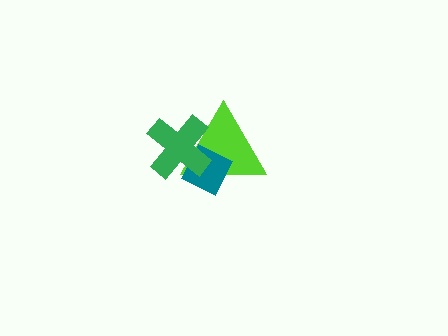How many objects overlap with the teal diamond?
2 objects overlap with the teal diamond.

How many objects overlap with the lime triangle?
2 objects overlap with the lime triangle.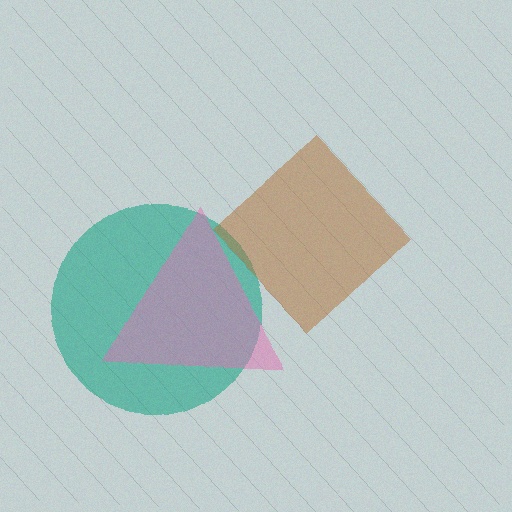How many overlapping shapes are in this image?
There are 3 overlapping shapes in the image.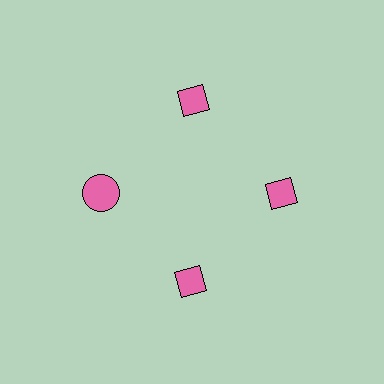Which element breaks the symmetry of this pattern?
The pink circle at roughly the 9 o'clock position breaks the symmetry. All other shapes are pink diamonds.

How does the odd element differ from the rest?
It has a different shape: circle instead of diamond.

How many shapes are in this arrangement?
There are 4 shapes arranged in a ring pattern.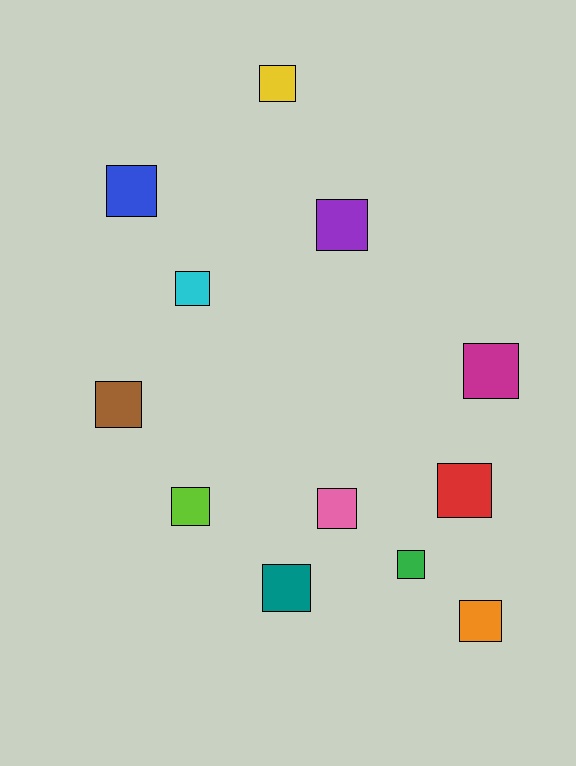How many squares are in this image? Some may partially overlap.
There are 12 squares.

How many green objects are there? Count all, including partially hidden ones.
There is 1 green object.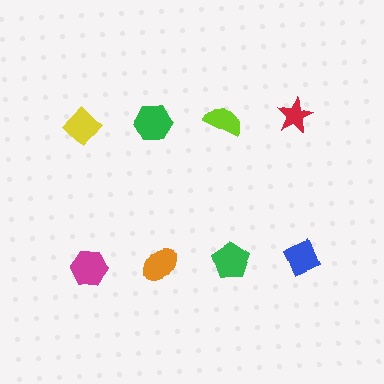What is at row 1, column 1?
A yellow diamond.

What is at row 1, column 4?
A red star.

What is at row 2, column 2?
An orange ellipse.